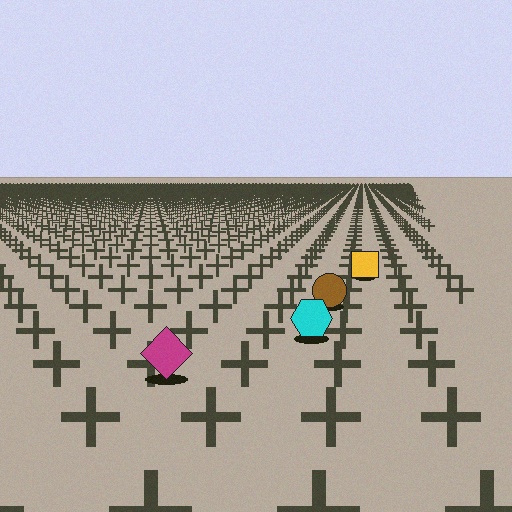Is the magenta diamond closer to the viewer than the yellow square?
Yes. The magenta diamond is closer — you can tell from the texture gradient: the ground texture is coarser near it.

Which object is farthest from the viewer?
The yellow square is farthest from the viewer. It appears smaller and the ground texture around it is denser.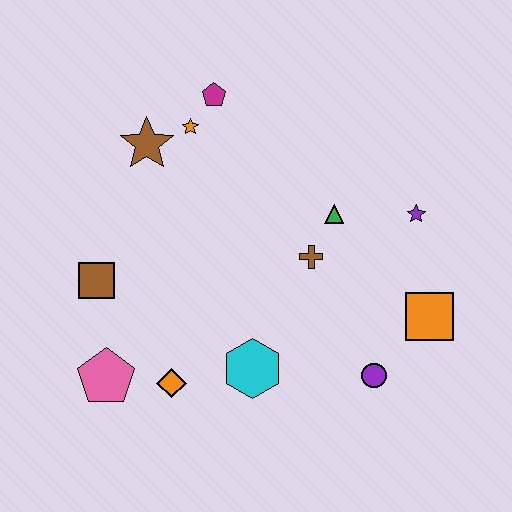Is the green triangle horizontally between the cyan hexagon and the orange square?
Yes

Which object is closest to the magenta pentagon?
The orange star is closest to the magenta pentagon.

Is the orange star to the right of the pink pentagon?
Yes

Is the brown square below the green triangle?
Yes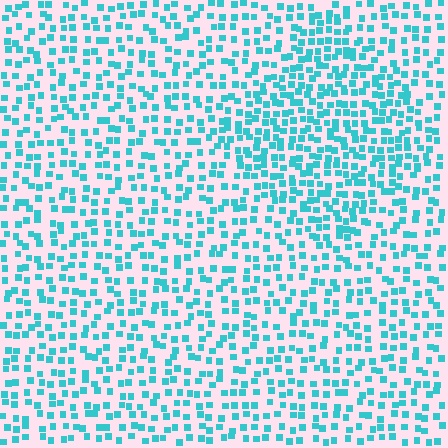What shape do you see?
I see a diamond.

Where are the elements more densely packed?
The elements are more densely packed inside the diamond boundary.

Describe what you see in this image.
The image contains small cyan elements arranged at two different densities. A diamond-shaped region is visible where the elements are more densely packed than the surrounding area.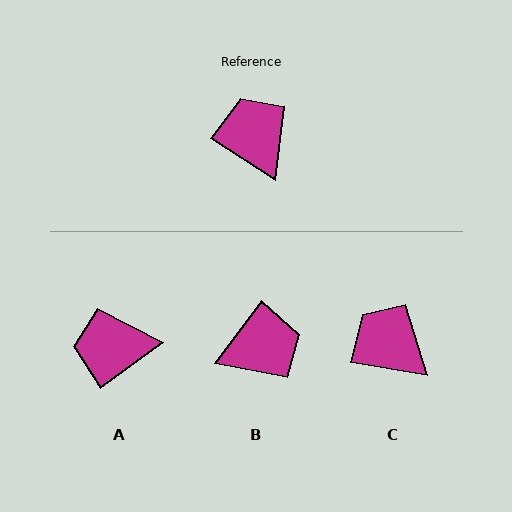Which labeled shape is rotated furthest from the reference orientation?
B, about 95 degrees away.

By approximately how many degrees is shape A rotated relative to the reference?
Approximately 69 degrees counter-clockwise.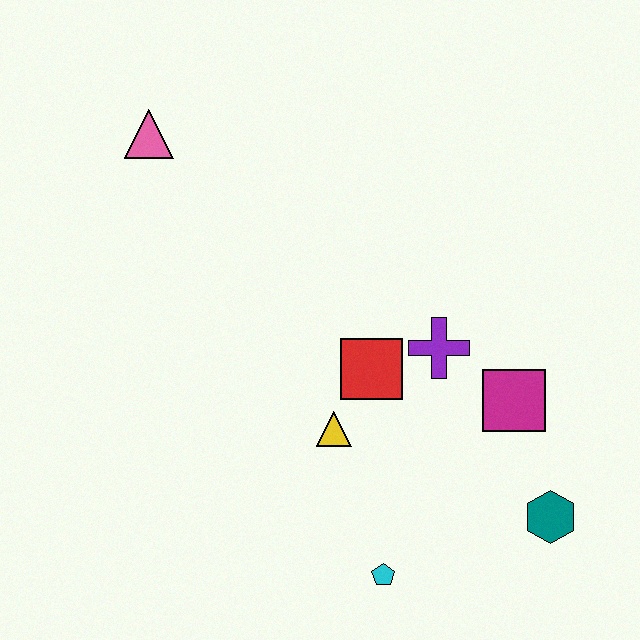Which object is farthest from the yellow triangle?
The pink triangle is farthest from the yellow triangle.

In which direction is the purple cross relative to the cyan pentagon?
The purple cross is above the cyan pentagon.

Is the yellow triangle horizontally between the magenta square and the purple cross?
No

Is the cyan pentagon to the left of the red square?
No